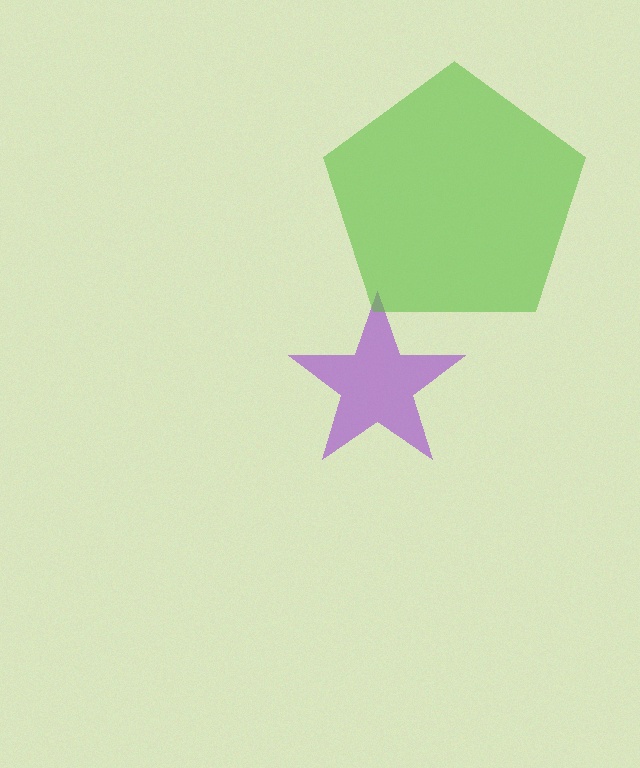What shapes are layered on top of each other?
The layered shapes are: a purple star, a lime pentagon.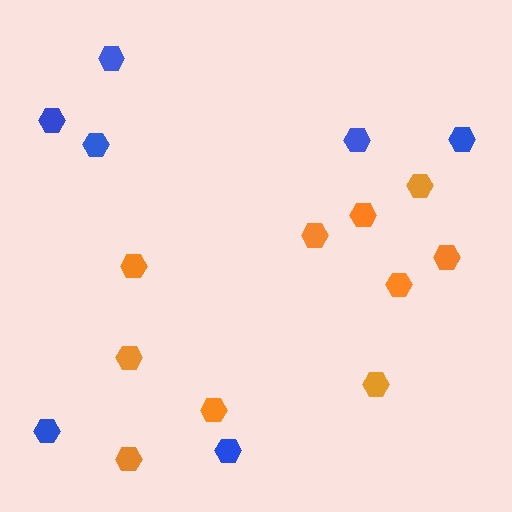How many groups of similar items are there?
There are 2 groups: one group of orange hexagons (10) and one group of blue hexagons (7).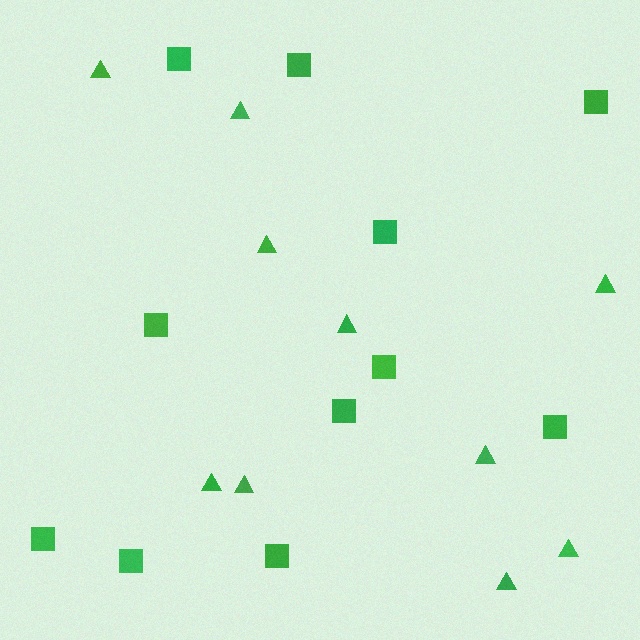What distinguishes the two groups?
There are 2 groups: one group of squares (11) and one group of triangles (10).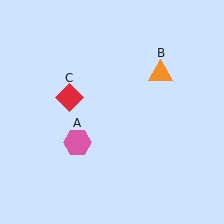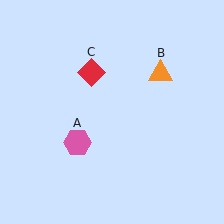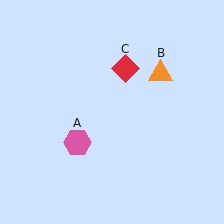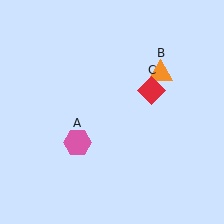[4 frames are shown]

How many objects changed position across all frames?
1 object changed position: red diamond (object C).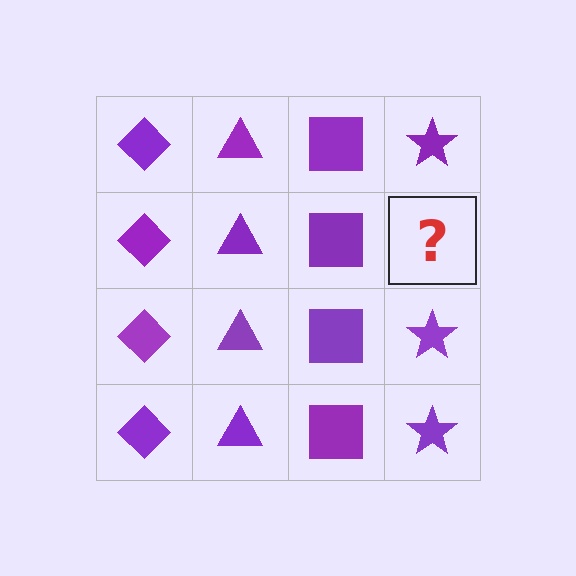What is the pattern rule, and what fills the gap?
The rule is that each column has a consistent shape. The gap should be filled with a purple star.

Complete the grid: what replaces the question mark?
The question mark should be replaced with a purple star.